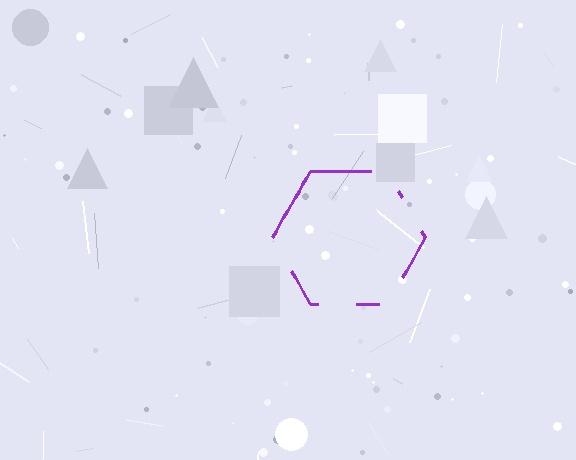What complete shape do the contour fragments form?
The contour fragments form a hexagon.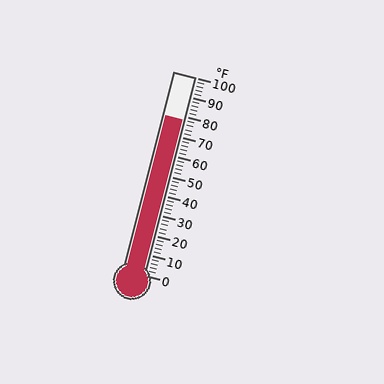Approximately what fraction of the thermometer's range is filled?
The thermometer is filled to approximately 80% of its range.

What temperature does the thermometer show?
The thermometer shows approximately 78°F.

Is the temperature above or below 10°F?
The temperature is above 10°F.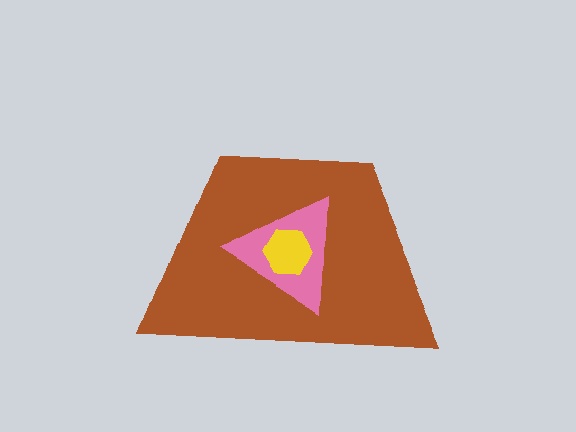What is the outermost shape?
The brown trapezoid.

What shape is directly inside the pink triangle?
The yellow hexagon.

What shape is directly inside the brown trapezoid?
The pink triangle.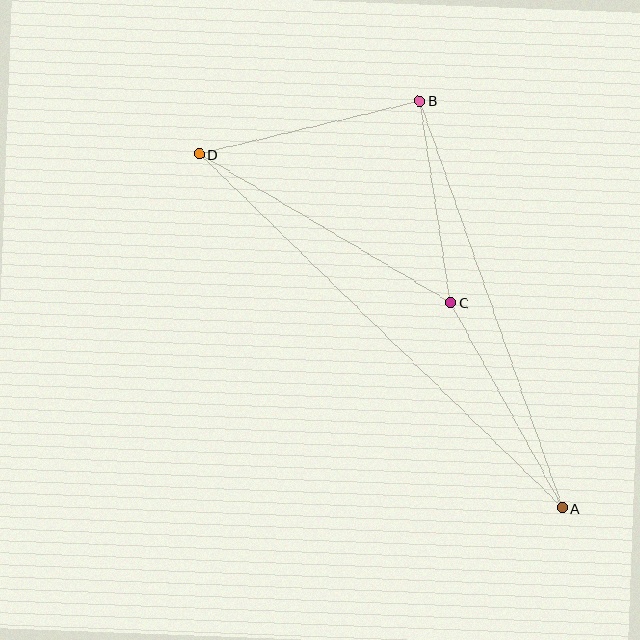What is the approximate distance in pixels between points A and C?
The distance between A and C is approximately 234 pixels.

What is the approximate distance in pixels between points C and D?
The distance between C and D is approximately 292 pixels.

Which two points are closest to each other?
Points B and C are closest to each other.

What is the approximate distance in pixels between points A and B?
The distance between A and B is approximately 431 pixels.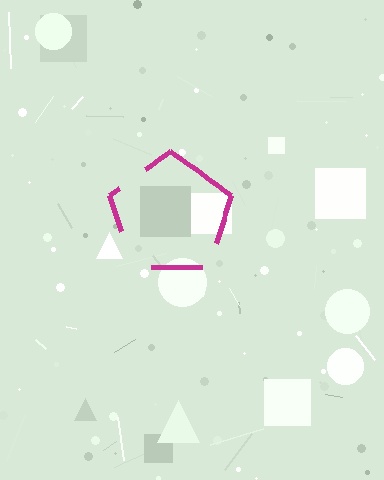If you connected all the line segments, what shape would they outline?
They would outline a pentagon.